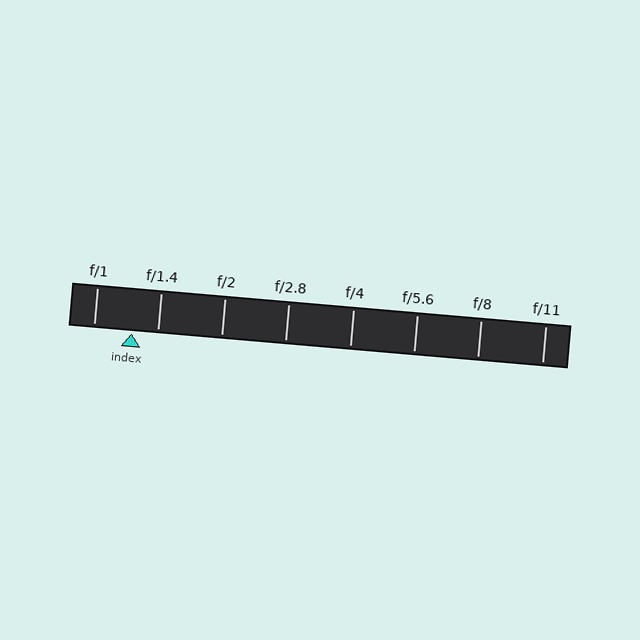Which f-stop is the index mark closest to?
The index mark is closest to f/1.4.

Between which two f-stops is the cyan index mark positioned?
The index mark is between f/1 and f/1.4.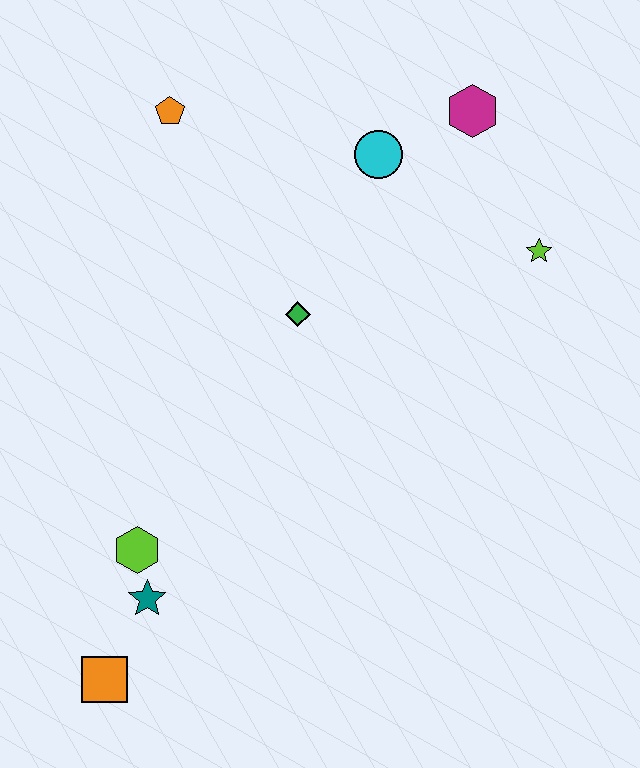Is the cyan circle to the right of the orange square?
Yes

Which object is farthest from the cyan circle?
The orange square is farthest from the cyan circle.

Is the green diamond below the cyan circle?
Yes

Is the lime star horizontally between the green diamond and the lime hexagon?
No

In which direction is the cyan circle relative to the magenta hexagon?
The cyan circle is to the left of the magenta hexagon.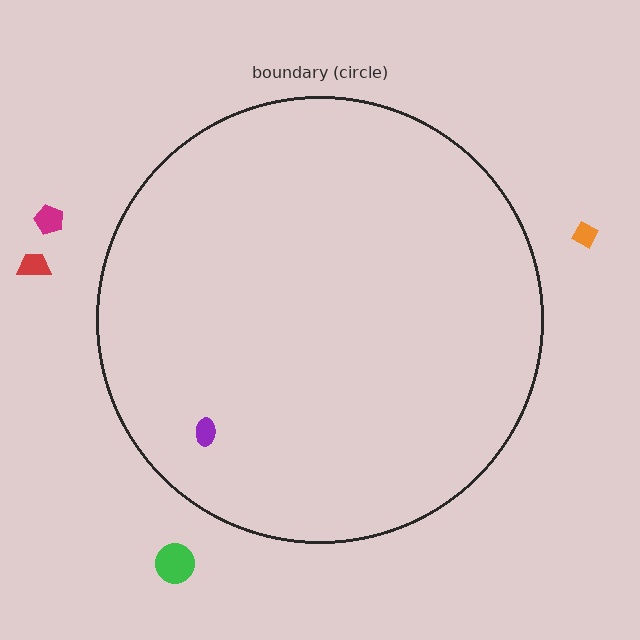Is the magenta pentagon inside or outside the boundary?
Outside.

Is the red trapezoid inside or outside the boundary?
Outside.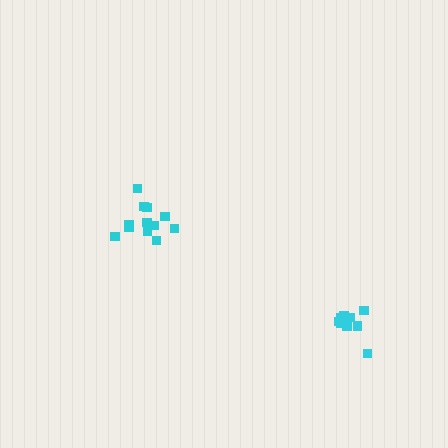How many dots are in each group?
Group 1: 9 dots, Group 2: 12 dots (21 total).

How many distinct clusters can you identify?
There are 2 distinct clusters.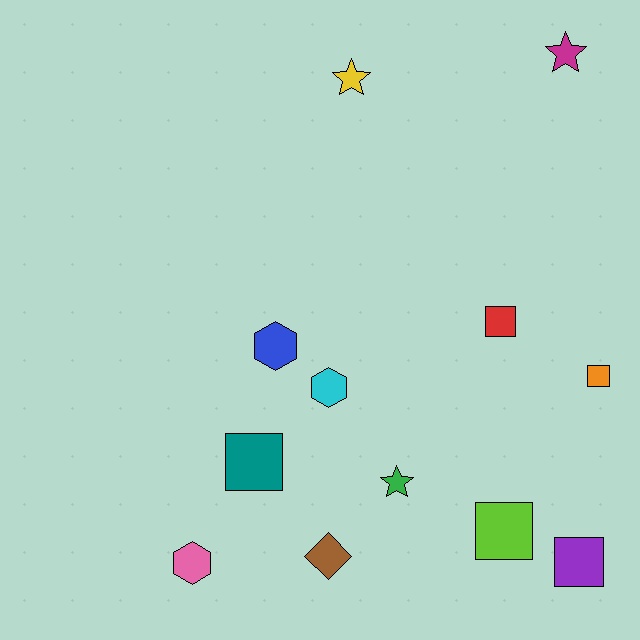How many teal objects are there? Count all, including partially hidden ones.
There is 1 teal object.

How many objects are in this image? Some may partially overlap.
There are 12 objects.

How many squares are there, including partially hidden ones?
There are 5 squares.